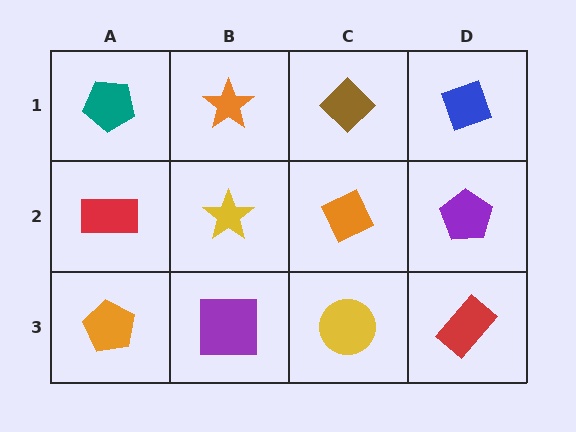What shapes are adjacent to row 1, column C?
An orange diamond (row 2, column C), an orange star (row 1, column B), a blue diamond (row 1, column D).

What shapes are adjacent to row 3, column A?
A red rectangle (row 2, column A), a purple square (row 3, column B).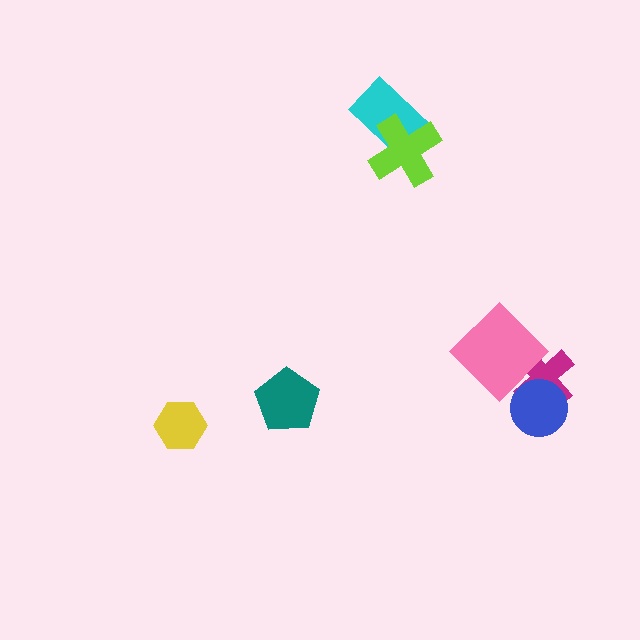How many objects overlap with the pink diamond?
2 objects overlap with the pink diamond.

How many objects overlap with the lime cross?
1 object overlaps with the lime cross.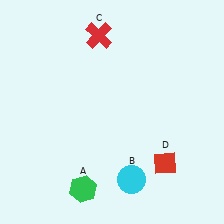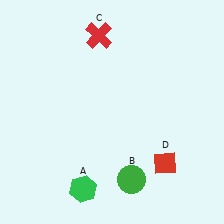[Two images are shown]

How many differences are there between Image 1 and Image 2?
There is 1 difference between the two images.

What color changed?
The circle (B) changed from cyan in Image 1 to green in Image 2.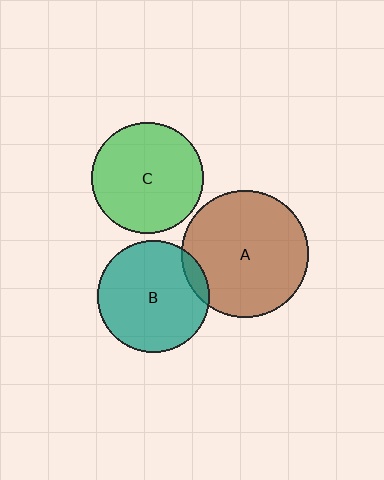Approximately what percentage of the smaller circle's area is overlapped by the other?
Approximately 10%.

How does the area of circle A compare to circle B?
Approximately 1.3 times.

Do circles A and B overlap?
Yes.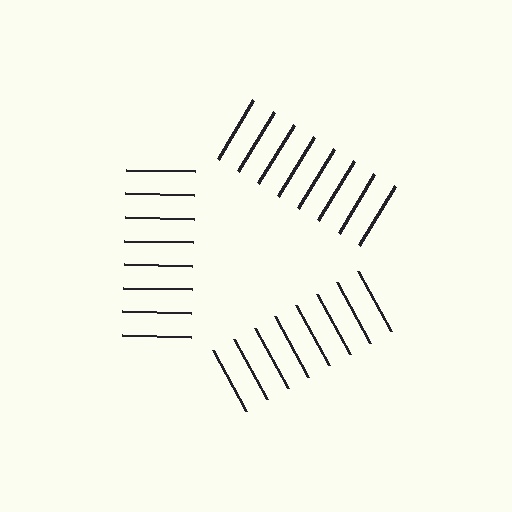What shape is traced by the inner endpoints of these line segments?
An illusory triangle — the line segments terminate on its edges but no continuous stroke is drawn.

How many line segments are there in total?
24 — 8 along each of the 3 edges.